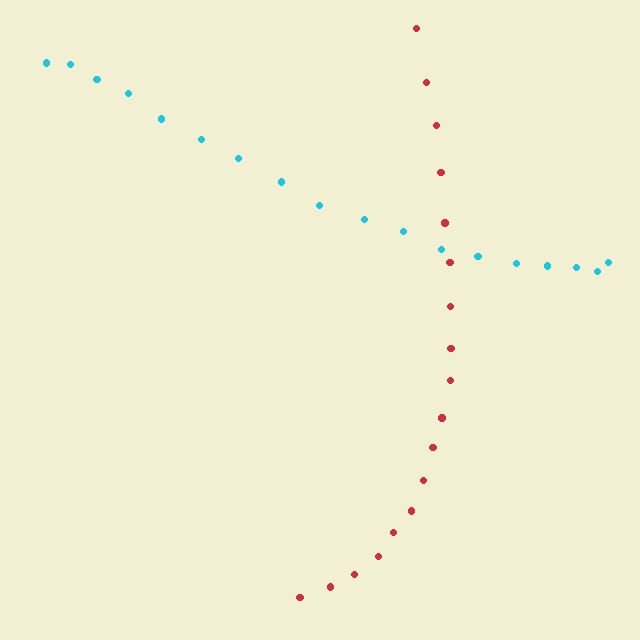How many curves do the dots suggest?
There are 2 distinct paths.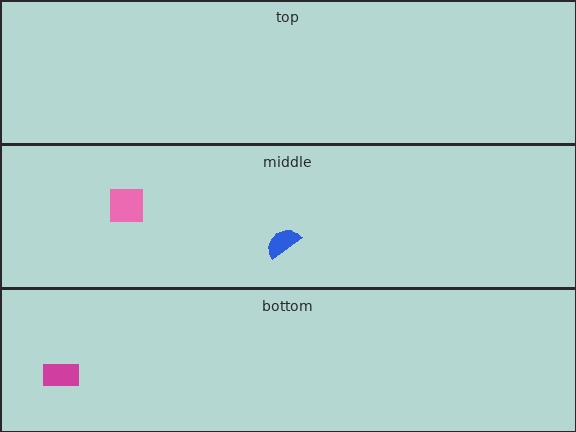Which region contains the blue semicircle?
The middle region.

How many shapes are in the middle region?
2.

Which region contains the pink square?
The middle region.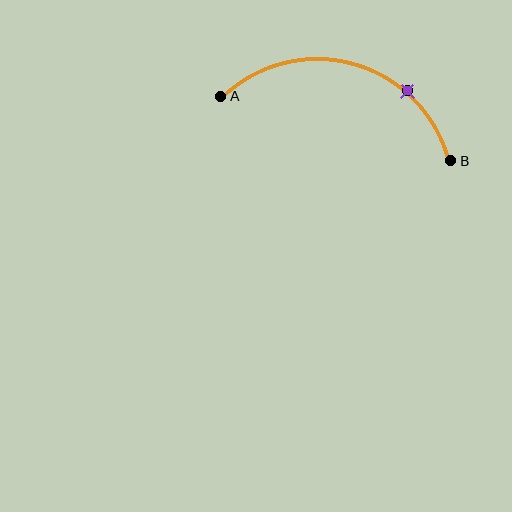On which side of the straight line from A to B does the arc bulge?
The arc bulges above the straight line connecting A and B.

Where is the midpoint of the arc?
The arc midpoint is the point on the curve farthest from the straight line joining A and B. It sits above that line.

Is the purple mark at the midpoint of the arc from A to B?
No. The purple mark lies on the arc but is closer to endpoint B. The arc midpoint would be at the point on the curve equidistant along the arc from both A and B.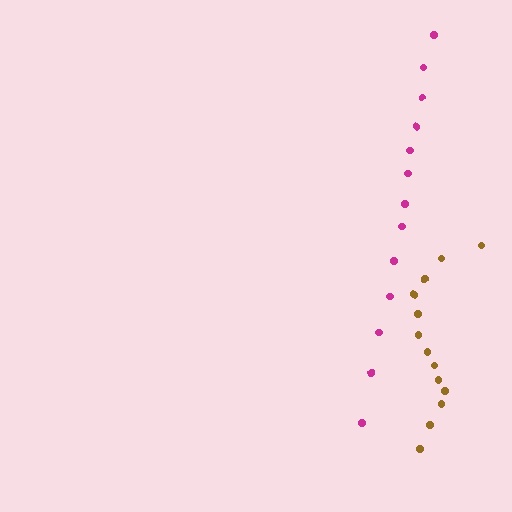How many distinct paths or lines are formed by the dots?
There are 2 distinct paths.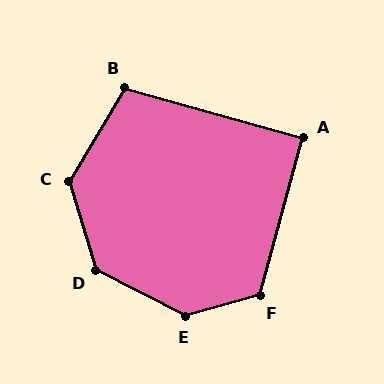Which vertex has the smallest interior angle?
A, at approximately 90 degrees.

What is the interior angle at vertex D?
Approximately 134 degrees (obtuse).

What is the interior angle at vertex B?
Approximately 105 degrees (obtuse).